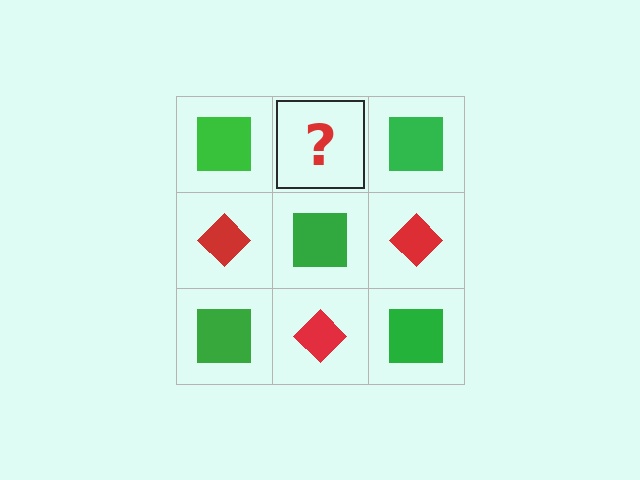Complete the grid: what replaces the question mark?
The question mark should be replaced with a red diamond.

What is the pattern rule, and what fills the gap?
The rule is that it alternates green square and red diamond in a checkerboard pattern. The gap should be filled with a red diamond.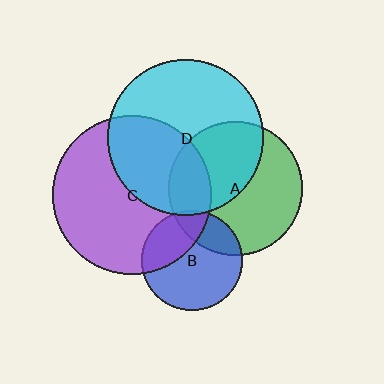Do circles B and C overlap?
Yes.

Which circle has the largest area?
Circle C (purple).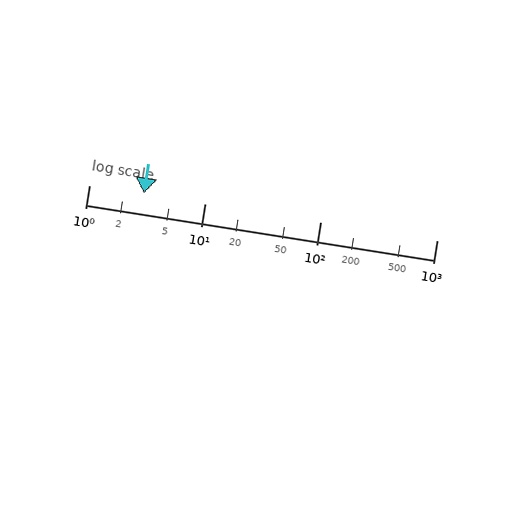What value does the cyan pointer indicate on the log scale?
The pointer indicates approximately 3.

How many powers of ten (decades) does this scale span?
The scale spans 3 decades, from 1 to 1000.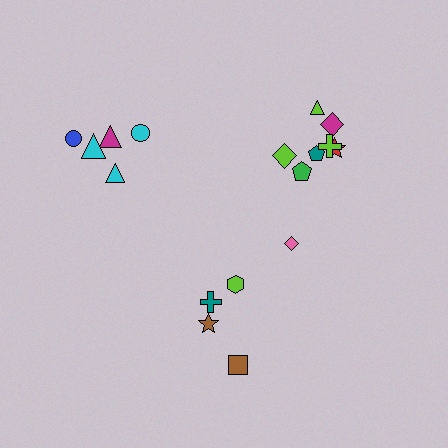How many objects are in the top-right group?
There are 8 objects.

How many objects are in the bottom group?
There are 4 objects.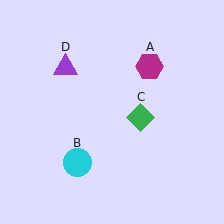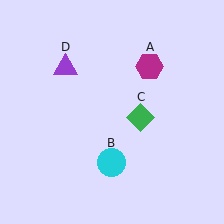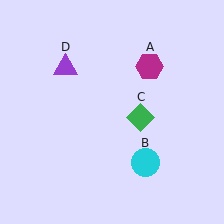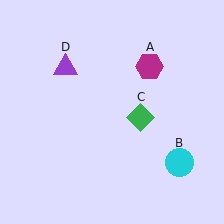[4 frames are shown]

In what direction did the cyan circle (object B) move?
The cyan circle (object B) moved right.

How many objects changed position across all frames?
1 object changed position: cyan circle (object B).